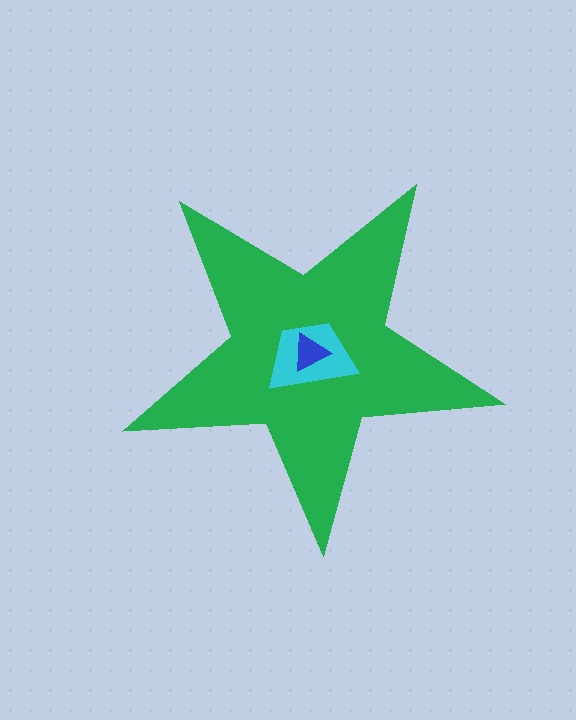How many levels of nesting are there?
3.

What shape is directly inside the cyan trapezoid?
The blue triangle.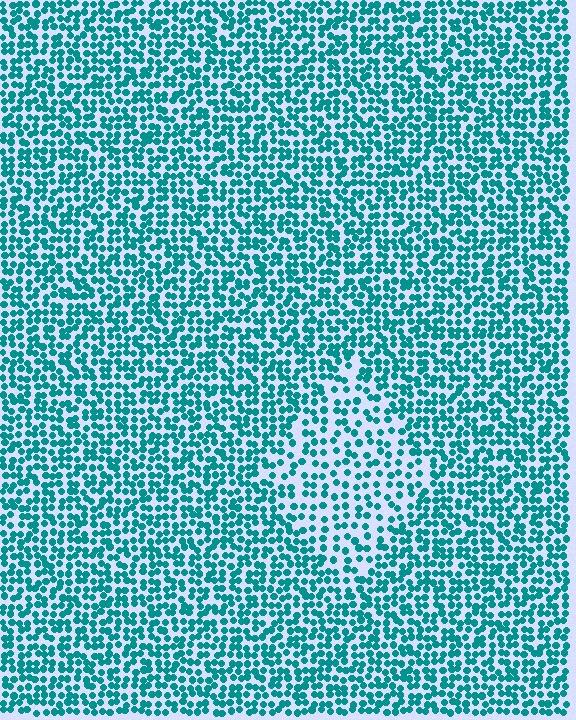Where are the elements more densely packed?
The elements are more densely packed outside the diamond boundary.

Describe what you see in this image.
The image contains small teal elements arranged at two different densities. A diamond-shaped region is visible where the elements are less densely packed than the surrounding area.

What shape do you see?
I see a diamond.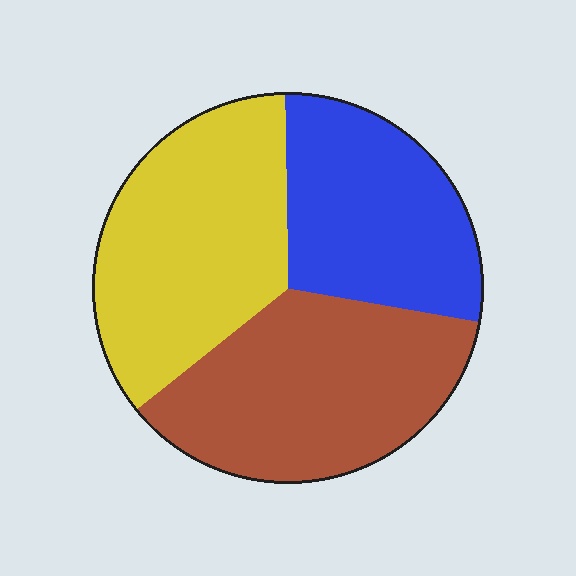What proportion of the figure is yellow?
Yellow takes up about three eighths (3/8) of the figure.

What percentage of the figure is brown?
Brown takes up about three eighths (3/8) of the figure.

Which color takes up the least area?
Blue, at roughly 30%.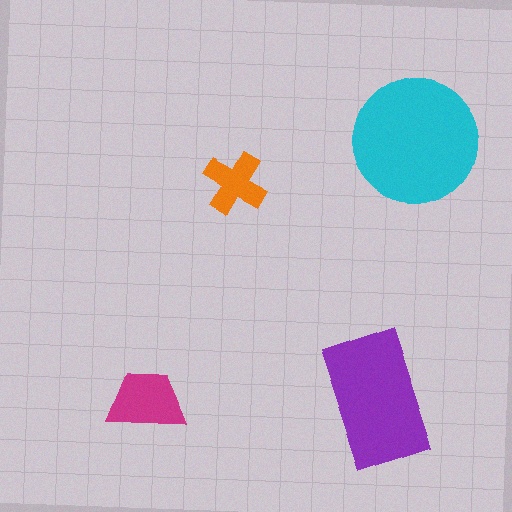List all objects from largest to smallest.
The cyan circle, the purple rectangle, the magenta trapezoid, the orange cross.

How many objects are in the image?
There are 4 objects in the image.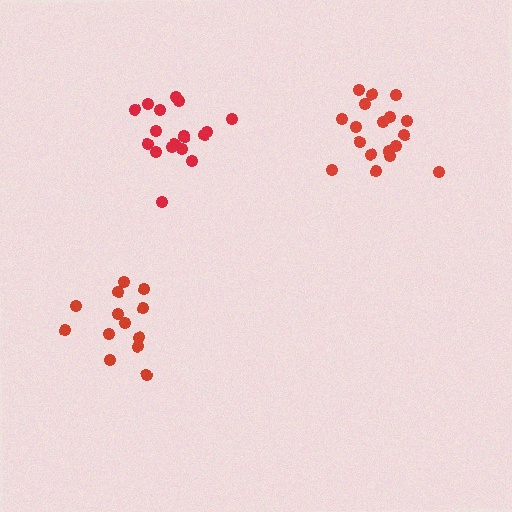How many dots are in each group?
Group 1: 18 dots, Group 2: 13 dots, Group 3: 17 dots (48 total).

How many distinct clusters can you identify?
There are 3 distinct clusters.